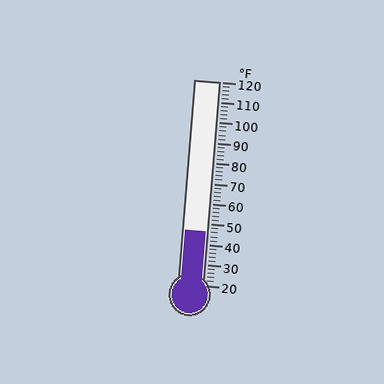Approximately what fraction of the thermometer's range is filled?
The thermometer is filled to approximately 25% of its range.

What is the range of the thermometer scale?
The thermometer scale ranges from 20°F to 120°F.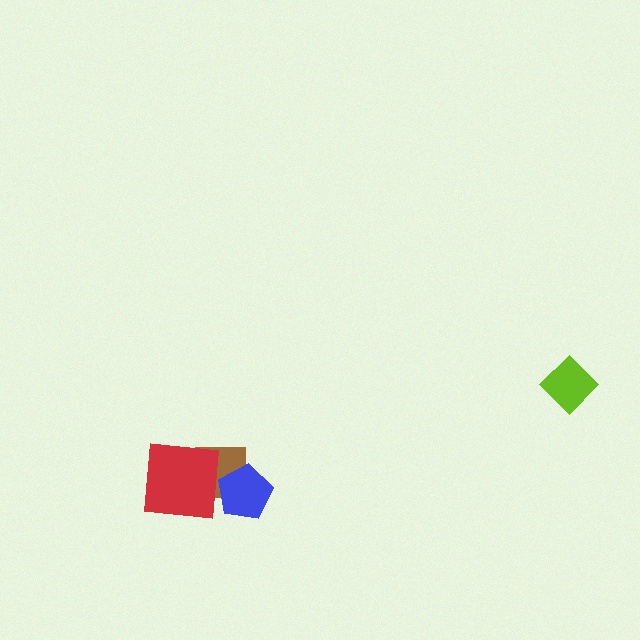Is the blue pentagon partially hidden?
No, no other shape covers it.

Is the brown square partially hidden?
Yes, it is partially covered by another shape.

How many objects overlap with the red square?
1 object overlaps with the red square.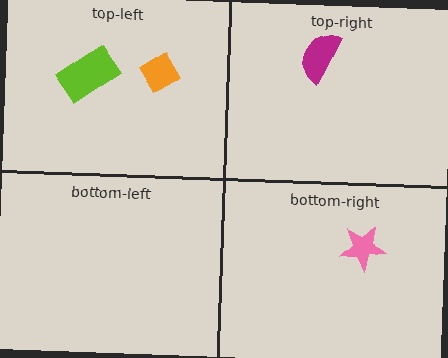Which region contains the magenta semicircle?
The top-right region.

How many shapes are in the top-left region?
2.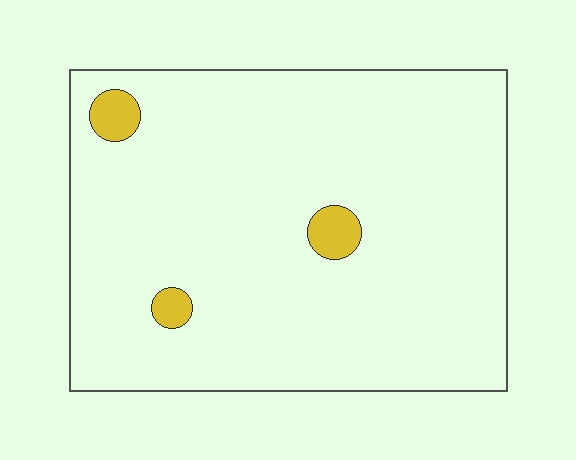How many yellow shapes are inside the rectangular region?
3.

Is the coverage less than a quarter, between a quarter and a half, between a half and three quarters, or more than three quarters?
Less than a quarter.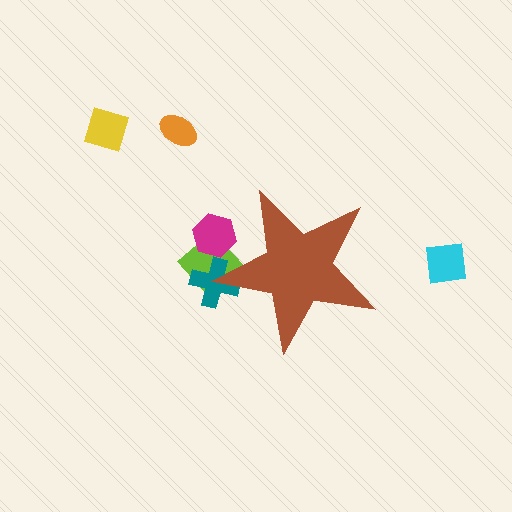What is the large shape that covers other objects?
A brown star.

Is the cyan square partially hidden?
No, the cyan square is fully visible.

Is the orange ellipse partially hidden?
No, the orange ellipse is fully visible.